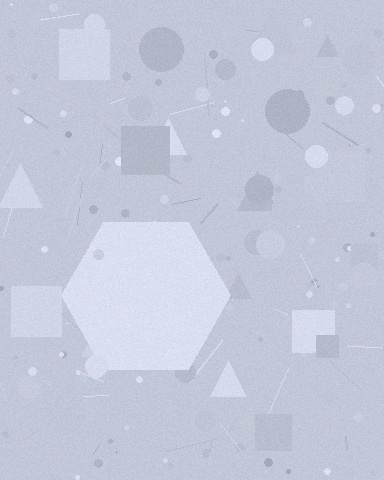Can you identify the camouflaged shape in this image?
The camouflaged shape is a hexagon.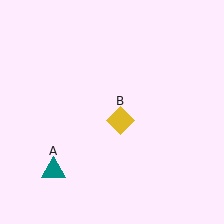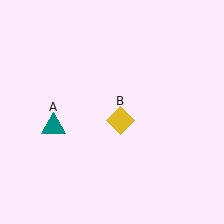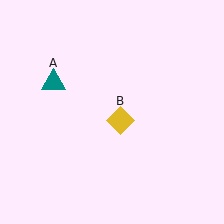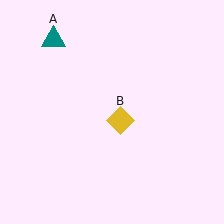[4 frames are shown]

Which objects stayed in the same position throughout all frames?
Yellow diamond (object B) remained stationary.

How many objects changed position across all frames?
1 object changed position: teal triangle (object A).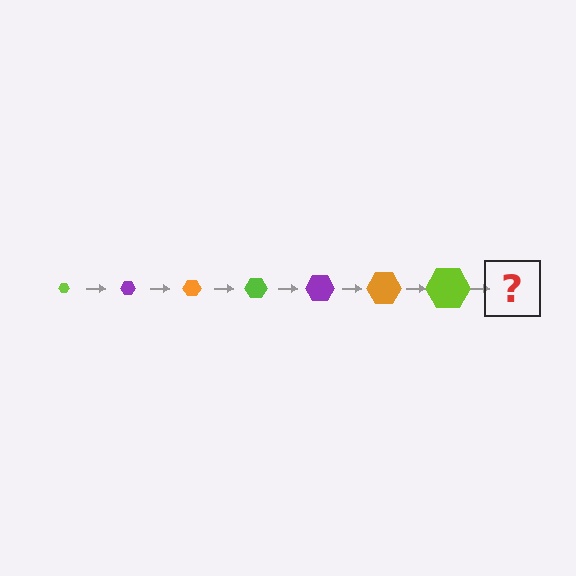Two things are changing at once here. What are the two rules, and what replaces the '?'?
The two rules are that the hexagon grows larger each step and the color cycles through lime, purple, and orange. The '?' should be a purple hexagon, larger than the previous one.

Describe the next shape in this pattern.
It should be a purple hexagon, larger than the previous one.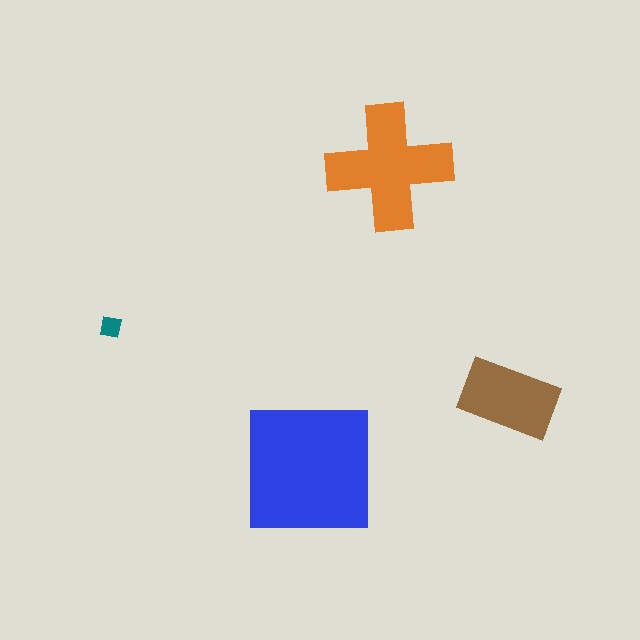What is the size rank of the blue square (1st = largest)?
1st.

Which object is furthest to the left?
The teal square is leftmost.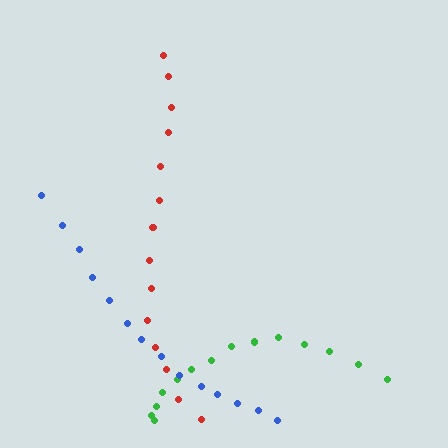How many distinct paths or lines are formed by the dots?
There are 3 distinct paths.